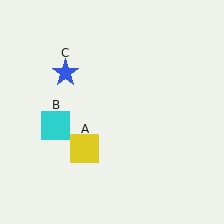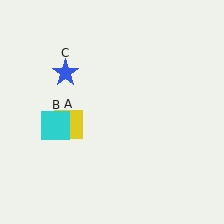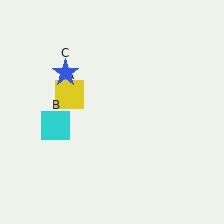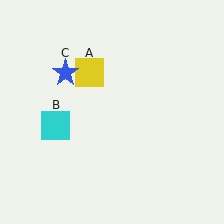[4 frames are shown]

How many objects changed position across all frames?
1 object changed position: yellow square (object A).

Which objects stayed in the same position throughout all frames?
Cyan square (object B) and blue star (object C) remained stationary.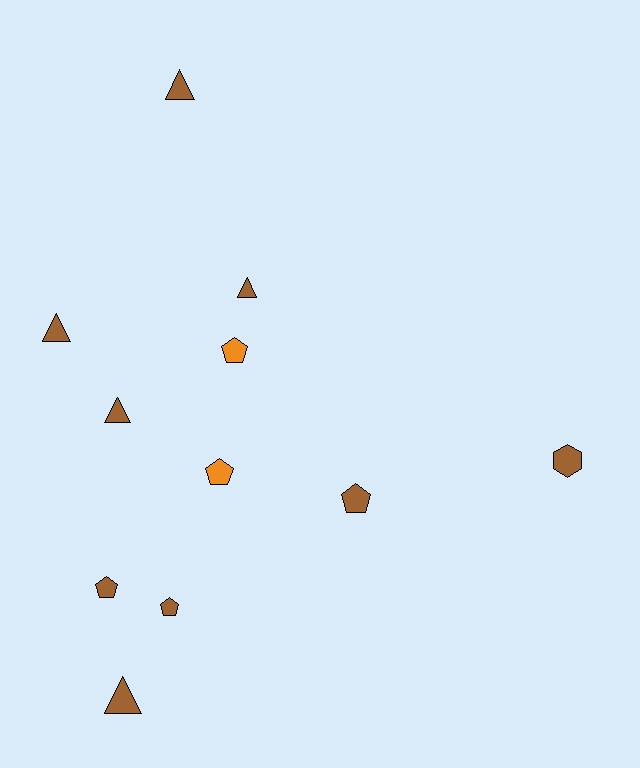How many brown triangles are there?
There are 5 brown triangles.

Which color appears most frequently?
Brown, with 9 objects.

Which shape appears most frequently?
Triangle, with 5 objects.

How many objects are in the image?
There are 11 objects.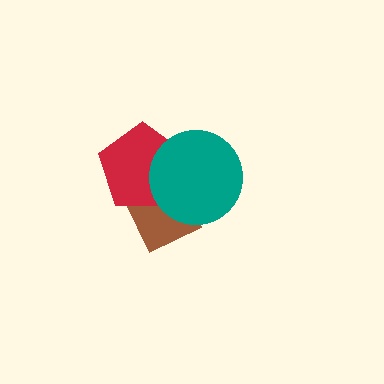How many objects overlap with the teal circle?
2 objects overlap with the teal circle.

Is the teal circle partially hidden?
No, no other shape covers it.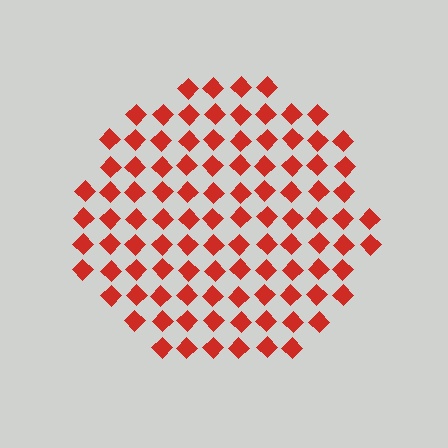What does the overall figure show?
The overall figure shows a circle.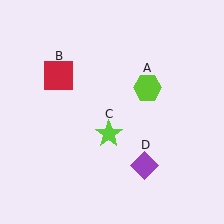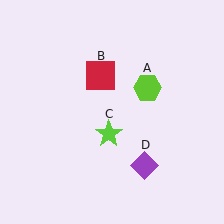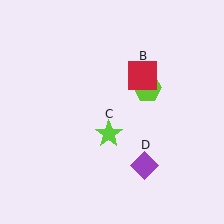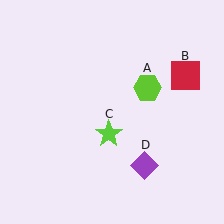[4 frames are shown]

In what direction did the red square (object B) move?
The red square (object B) moved right.